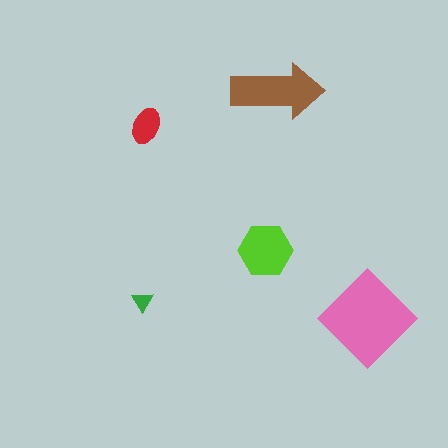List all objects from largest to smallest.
The pink diamond, the brown arrow, the lime hexagon, the red ellipse, the green triangle.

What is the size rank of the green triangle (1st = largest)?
5th.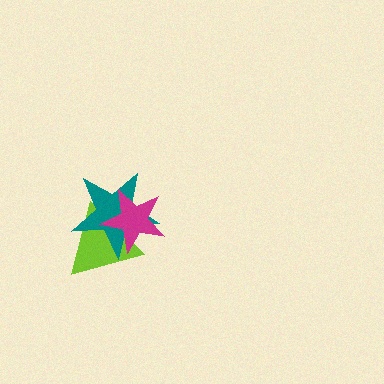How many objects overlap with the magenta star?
2 objects overlap with the magenta star.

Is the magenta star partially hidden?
No, no other shape covers it.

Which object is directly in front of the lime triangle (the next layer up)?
The teal star is directly in front of the lime triangle.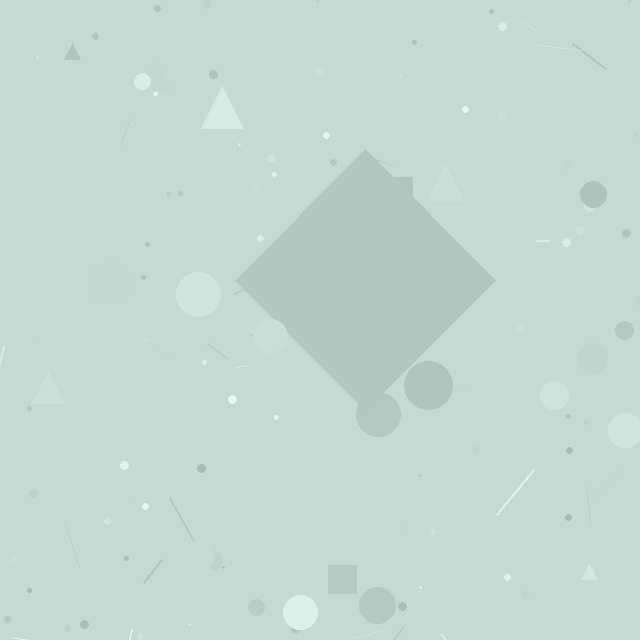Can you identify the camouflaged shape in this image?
The camouflaged shape is a diamond.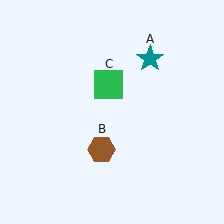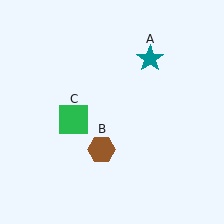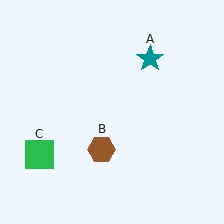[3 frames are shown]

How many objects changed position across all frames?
1 object changed position: green square (object C).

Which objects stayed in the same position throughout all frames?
Teal star (object A) and brown hexagon (object B) remained stationary.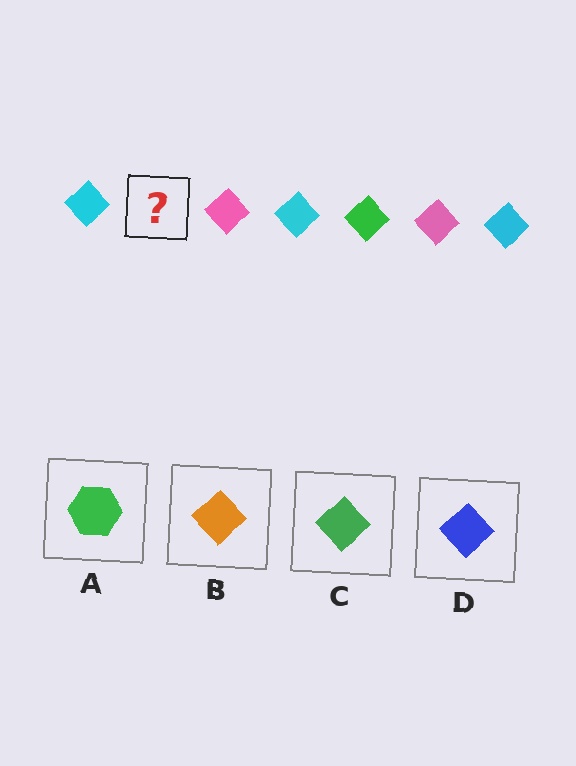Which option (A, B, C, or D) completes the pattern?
C.